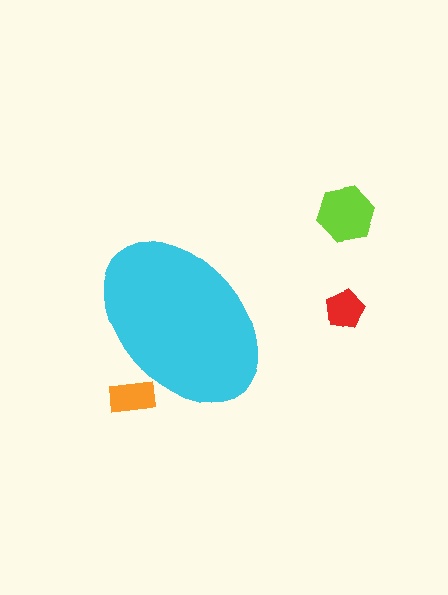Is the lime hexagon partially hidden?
No, the lime hexagon is fully visible.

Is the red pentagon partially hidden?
No, the red pentagon is fully visible.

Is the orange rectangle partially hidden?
Yes, the orange rectangle is partially hidden behind the cyan ellipse.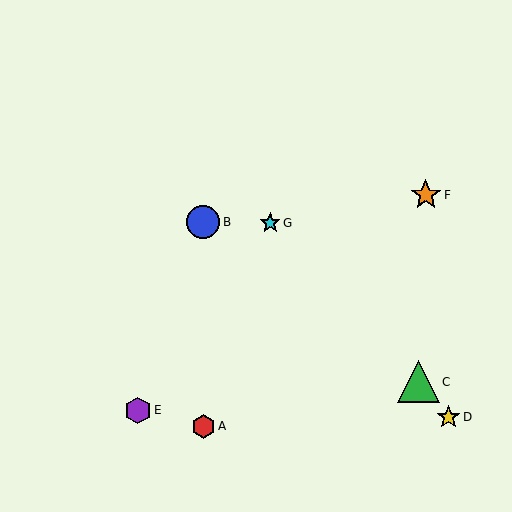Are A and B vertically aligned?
Yes, both are at x≈203.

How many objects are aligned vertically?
2 objects (A, B) are aligned vertically.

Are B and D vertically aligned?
No, B is at x≈203 and D is at x≈448.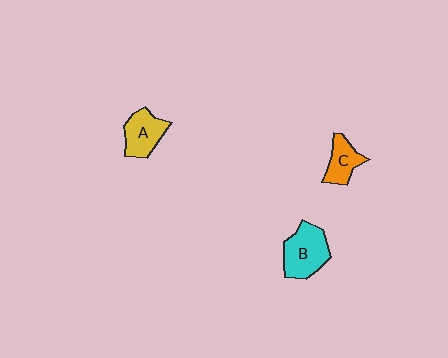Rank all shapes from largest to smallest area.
From largest to smallest: B (cyan), A (yellow), C (orange).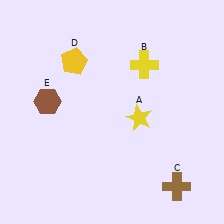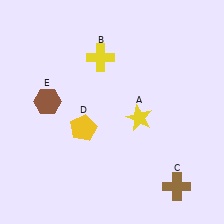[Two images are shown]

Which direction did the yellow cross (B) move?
The yellow cross (B) moved left.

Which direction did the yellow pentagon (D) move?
The yellow pentagon (D) moved down.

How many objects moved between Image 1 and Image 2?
2 objects moved between the two images.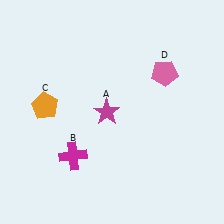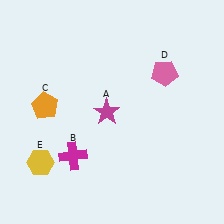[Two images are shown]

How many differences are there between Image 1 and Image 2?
There is 1 difference between the two images.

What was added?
A yellow hexagon (E) was added in Image 2.